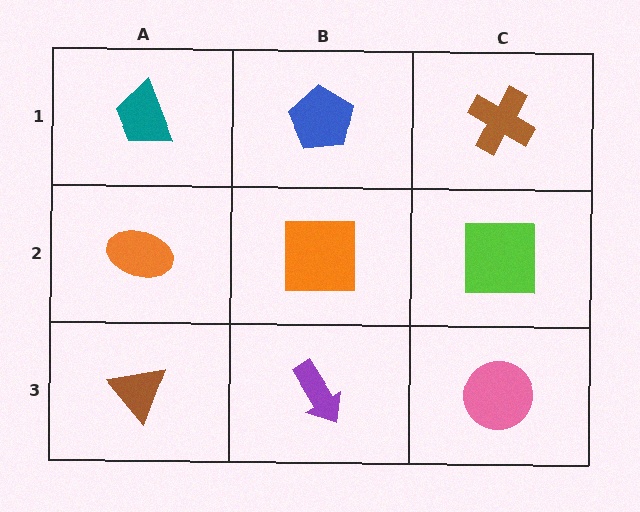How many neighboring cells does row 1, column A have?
2.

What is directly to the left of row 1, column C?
A blue pentagon.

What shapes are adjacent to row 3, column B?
An orange square (row 2, column B), a brown triangle (row 3, column A), a pink circle (row 3, column C).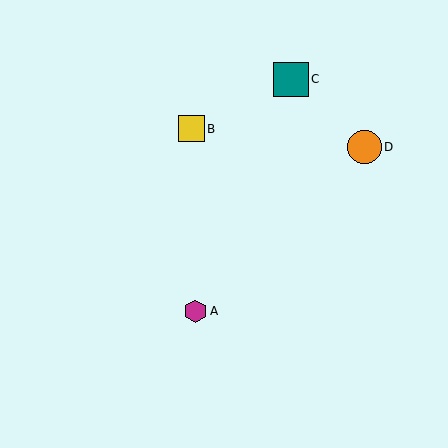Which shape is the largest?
The teal square (labeled C) is the largest.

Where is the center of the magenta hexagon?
The center of the magenta hexagon is at (196, 311).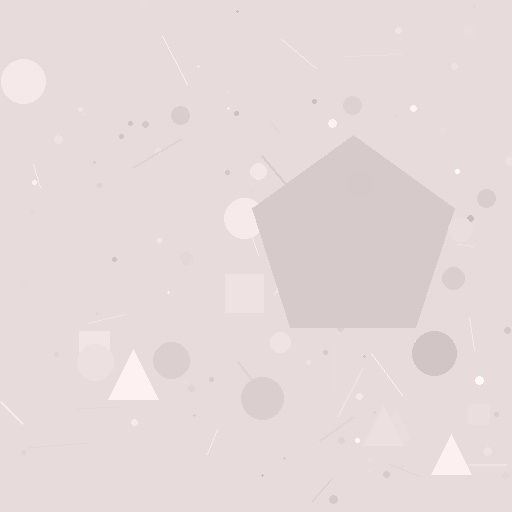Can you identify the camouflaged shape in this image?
The camouflaged shape is a pentagon.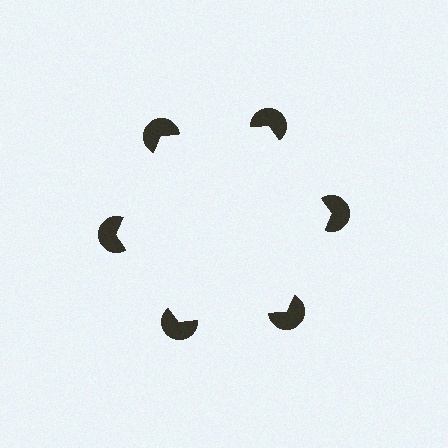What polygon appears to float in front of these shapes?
An illusory hexagon — its edges are inferred from the aligned wedge cuts in the pac-man discs, not physically drawn.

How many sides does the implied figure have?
6 sides.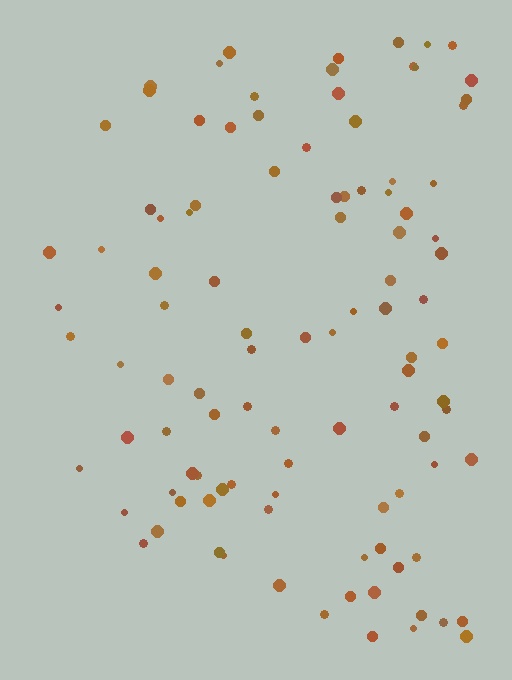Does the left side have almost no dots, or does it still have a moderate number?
Still a moderate number, just noticeably fewer than the right.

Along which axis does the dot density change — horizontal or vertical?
Horizontal.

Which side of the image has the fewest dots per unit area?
The left.